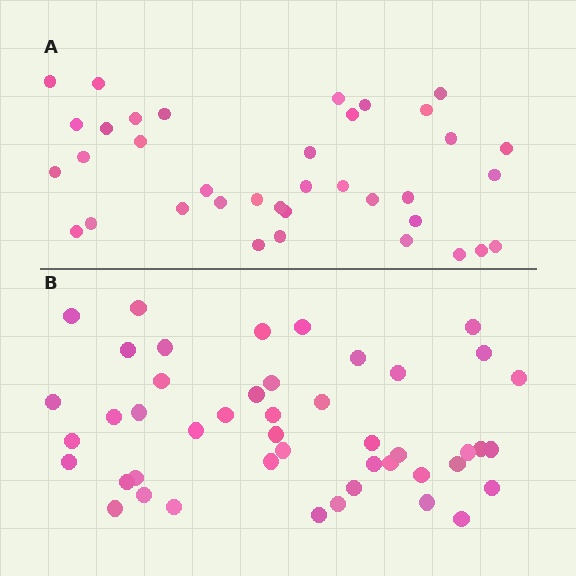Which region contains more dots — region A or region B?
Region B (the bottom region) has more dots.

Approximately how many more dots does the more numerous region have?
Region B has roughly 8 or so more dots than region A.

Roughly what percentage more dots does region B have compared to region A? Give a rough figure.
About 25% more.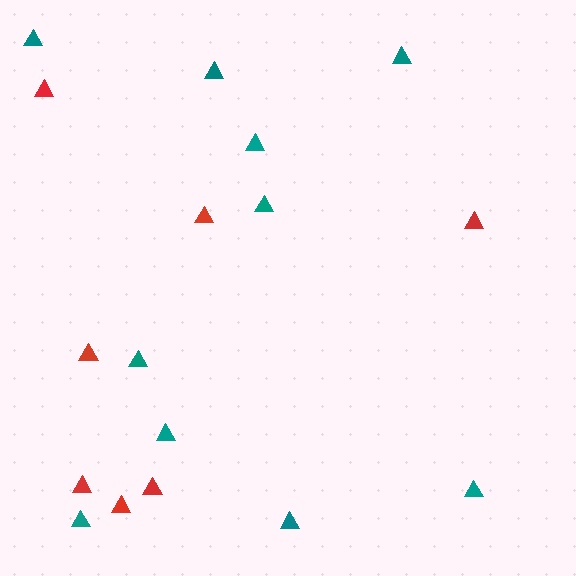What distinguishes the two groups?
There are 2 groups: one group of red triangles (7) and one group of teal triangles (10).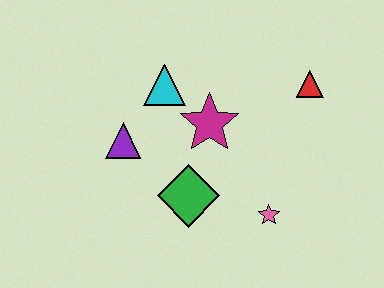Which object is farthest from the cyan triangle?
The pink star is farthest from the cyan triangle.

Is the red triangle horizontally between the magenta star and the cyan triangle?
No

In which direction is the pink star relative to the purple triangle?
The pink star is to the right of the purple triangle.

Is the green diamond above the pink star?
Yes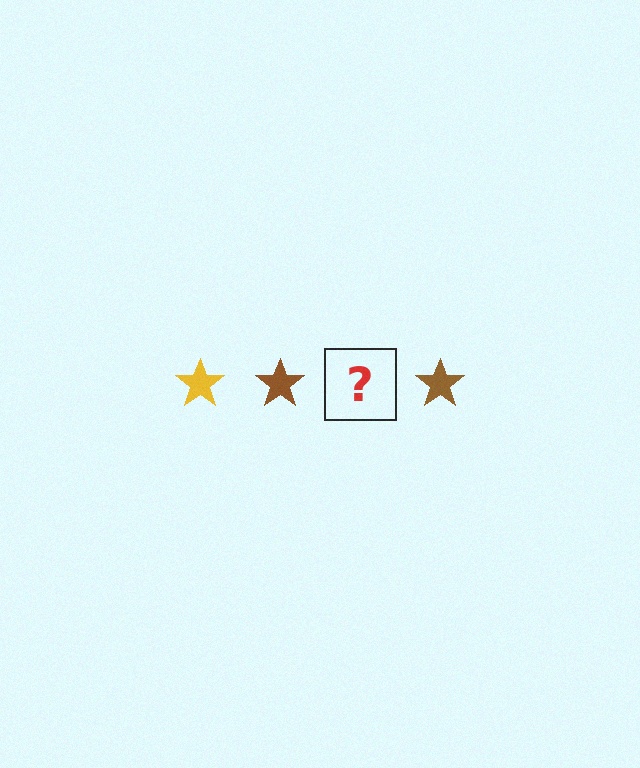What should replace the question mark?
The question mark should be replaced with a yellow star.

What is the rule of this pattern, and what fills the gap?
The rule is that the pattern cycles through yellow, brown stars. The gap should be filled with a yellow star.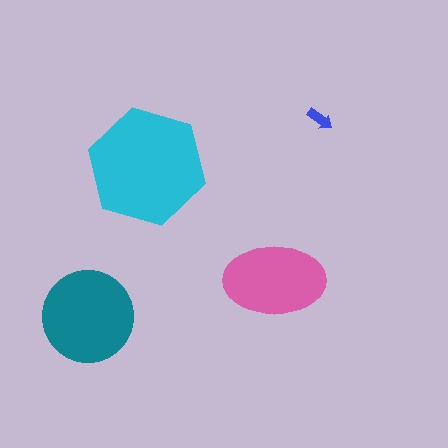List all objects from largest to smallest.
The cyan hexagon, the teal circle, the pink ellipse, the blue arrow.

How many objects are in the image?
There are 4 objects in the image.